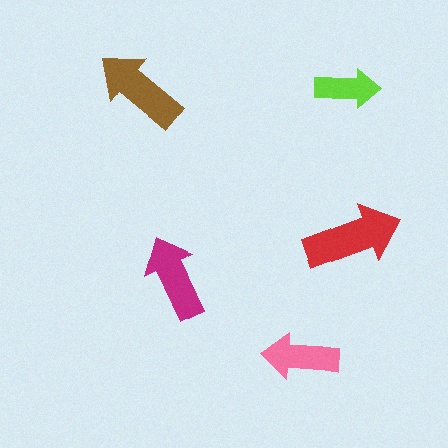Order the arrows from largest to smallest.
the red one, the brown one, the magenta one, the pink one, the lime one.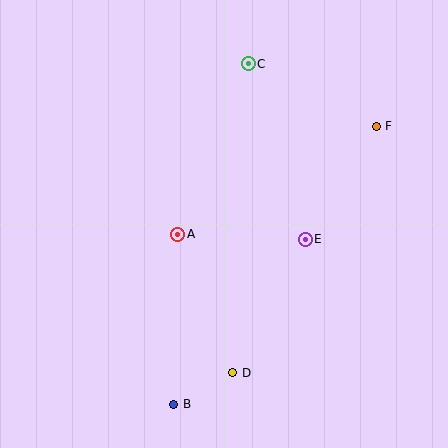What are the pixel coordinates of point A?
Point A is at (178, 234).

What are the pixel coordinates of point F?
Point F is at (376, 126).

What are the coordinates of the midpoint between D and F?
The midpoint between D and F is at (305, 250).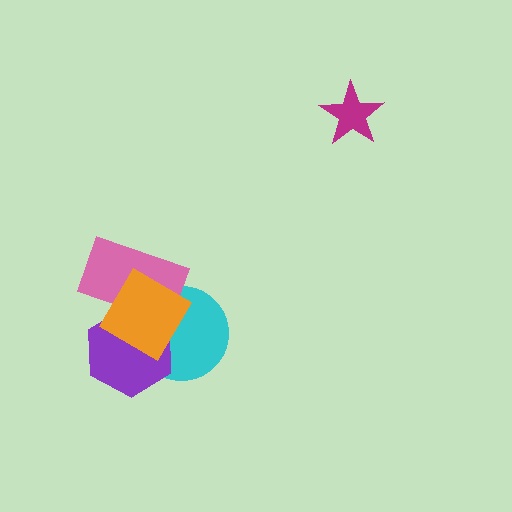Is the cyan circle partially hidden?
Yes, it is partially covered by another shape.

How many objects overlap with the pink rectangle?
3 objects overlap with the pink rectangle.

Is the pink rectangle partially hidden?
Yes, it is partially covered by another shape.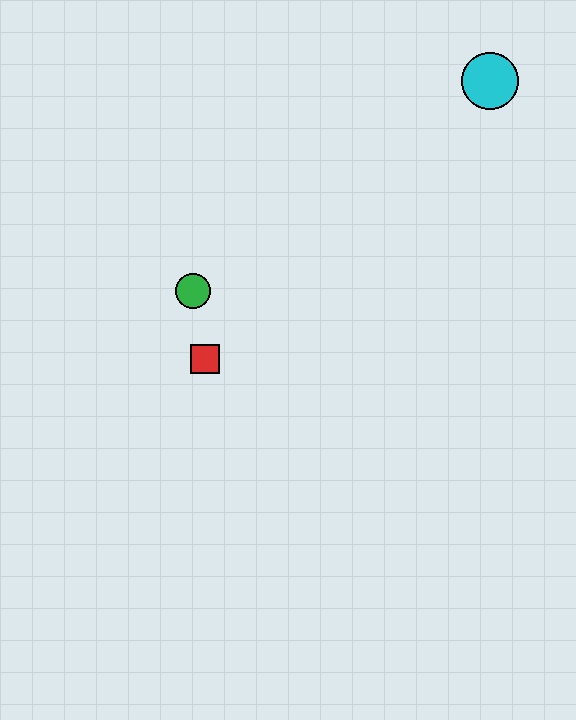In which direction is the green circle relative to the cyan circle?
The green circle is to the left of the cyan circle.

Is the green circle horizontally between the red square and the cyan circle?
No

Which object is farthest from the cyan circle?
The red square is farthest from the cyan circle.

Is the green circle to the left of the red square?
Yes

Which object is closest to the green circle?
The red square is closest to the green circle.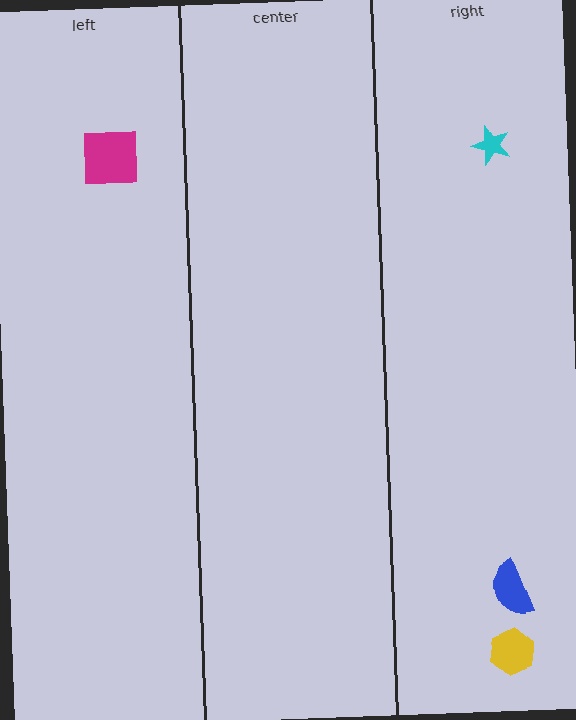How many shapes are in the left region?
1.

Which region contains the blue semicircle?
The right region.